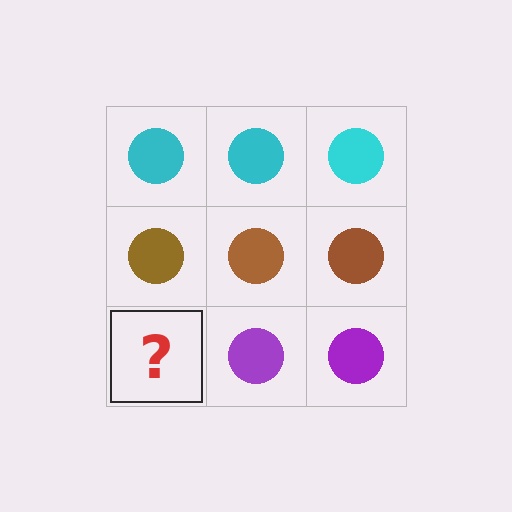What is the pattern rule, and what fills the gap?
The rule is that each row has a consistent color. The gap should be filled with a purple circle.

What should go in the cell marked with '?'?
The missing cell should contain a purple circle.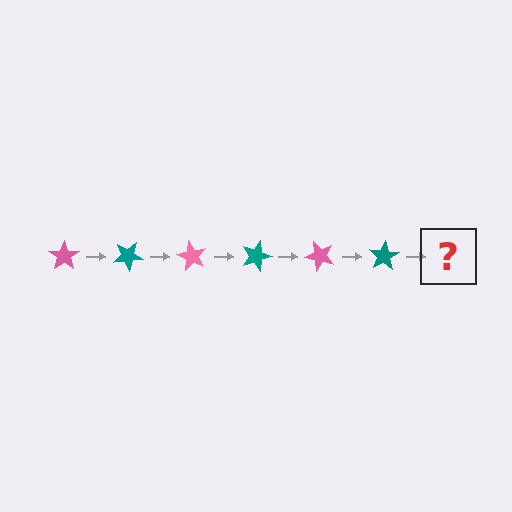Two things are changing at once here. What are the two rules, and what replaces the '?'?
The two rules are that it rotates 30 degrees each step and the color cycles through pink and teal. The '?' should be a pink star, rotated 180 degrees from the start.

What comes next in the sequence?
The next element should be a pink star, rotated 180 degrees from the start.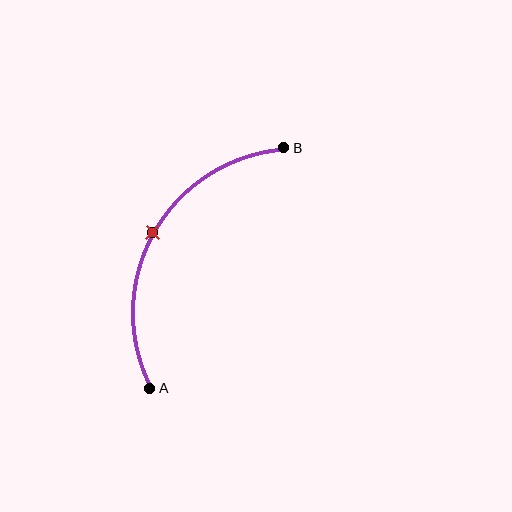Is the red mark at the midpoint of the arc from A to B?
Yes. The red mark lies on the arc at equal arc-length from both A and B — it is the arc midpoint.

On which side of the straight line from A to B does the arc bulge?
The arc bulges to the left of the straight line connecting A and B.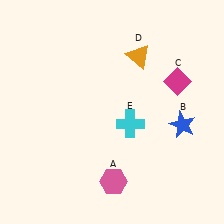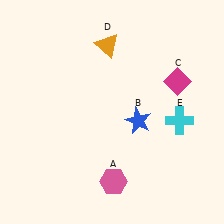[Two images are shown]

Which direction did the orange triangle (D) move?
The orange triangle (D) moved left.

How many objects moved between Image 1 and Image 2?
3 objects moved between the two images.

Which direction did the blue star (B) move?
The blue star (B) moved left.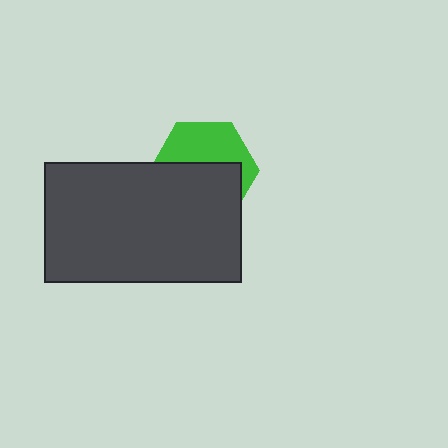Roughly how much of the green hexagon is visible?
A small part of it is visible (roughly 44%).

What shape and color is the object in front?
The object in front is a dark gray rectangle.